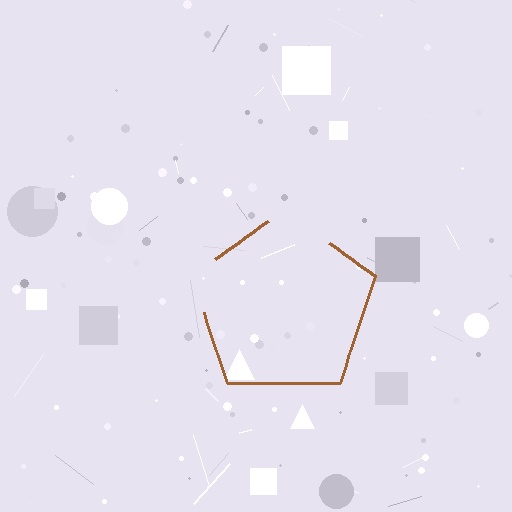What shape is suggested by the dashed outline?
The dashed outline suggests a pentagon.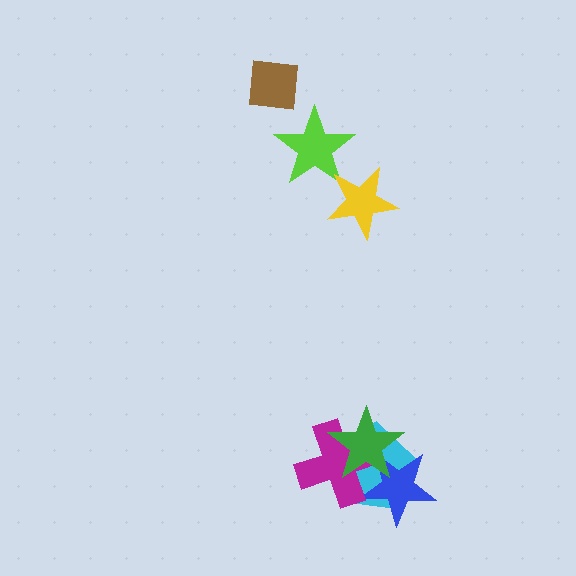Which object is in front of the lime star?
The yellow star is in front of the lime star.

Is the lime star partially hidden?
Yes, it is partially covered by another shape.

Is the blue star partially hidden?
Yes, it is partially covered by another shape.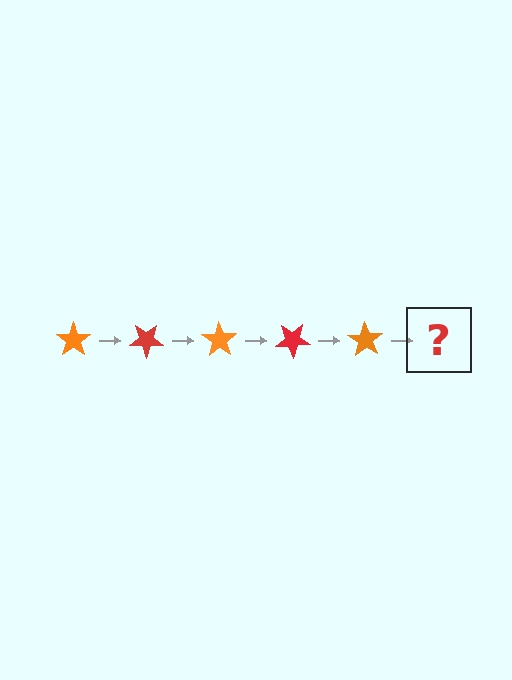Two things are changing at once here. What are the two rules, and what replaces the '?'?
The two rules are that it rotates 35 degrees each step and the color cycles through orange and red. The '?' should be a red star, rotated 175 degrees from the start.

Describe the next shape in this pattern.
It should be a red star, rotated 175 degrees from the start.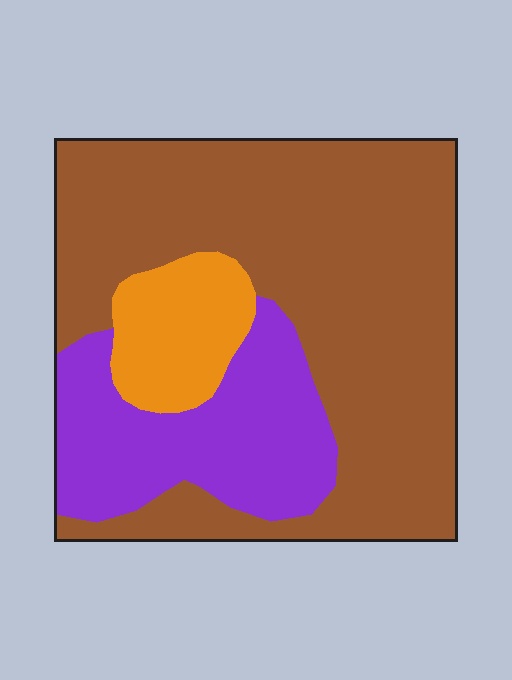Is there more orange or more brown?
Brown.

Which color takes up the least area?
Orange, at roughly 10%.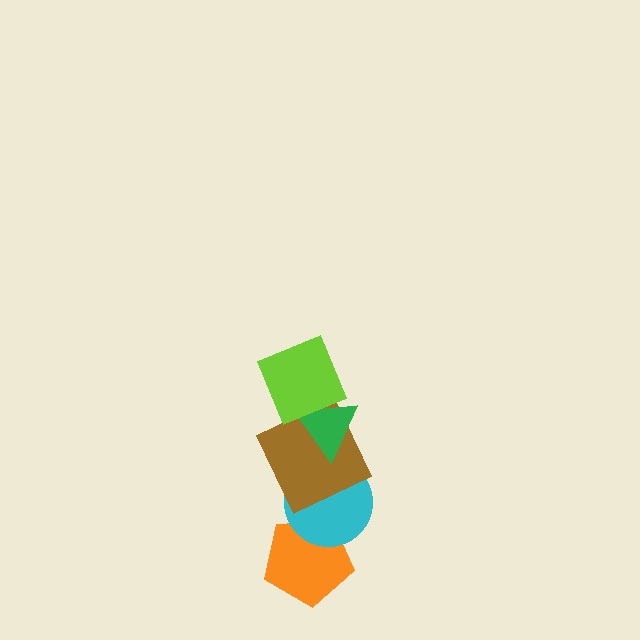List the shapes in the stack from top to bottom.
From top to bottom: the lime square, the green triangle, the brown square, the cyan circle, the orange pentagon.